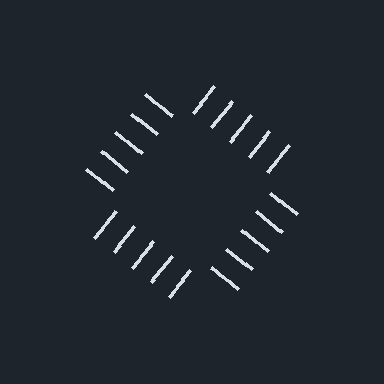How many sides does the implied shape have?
4 sides — the line-ends trace a square.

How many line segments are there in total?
20 — 5 along each of the 4 edges.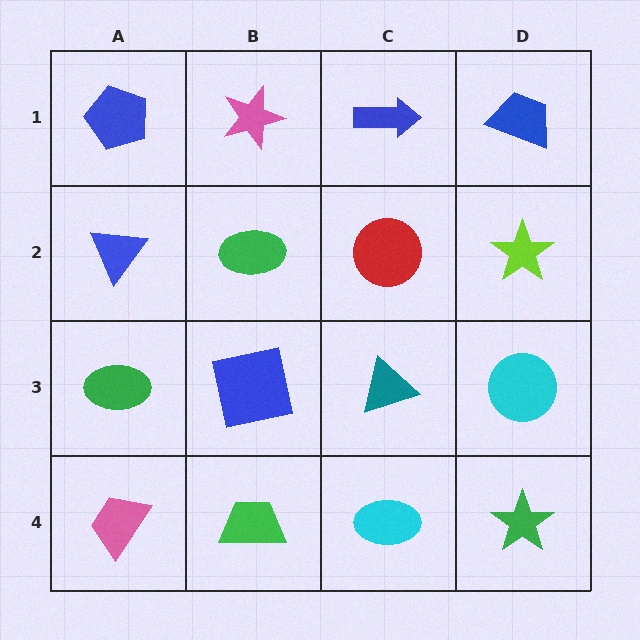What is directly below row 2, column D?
A cyan circle.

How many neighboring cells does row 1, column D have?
2.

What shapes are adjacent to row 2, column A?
A blue pentagon (row 1, column A), a green ellipse (row 3, column A), a green ellipse (row 2, column B).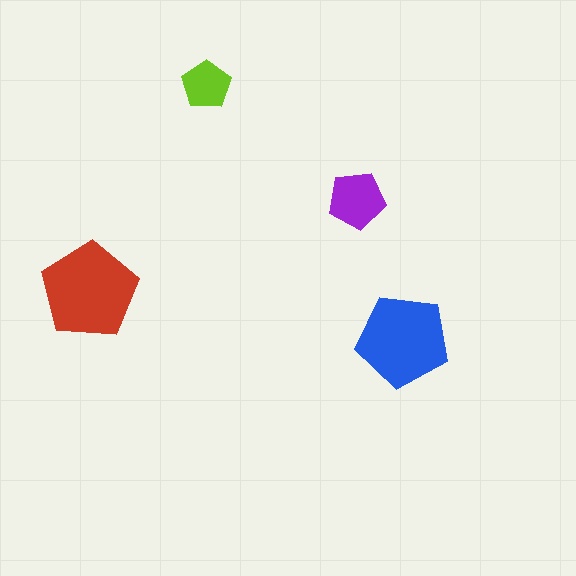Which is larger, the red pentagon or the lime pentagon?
The red one.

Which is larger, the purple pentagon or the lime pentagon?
The purple one.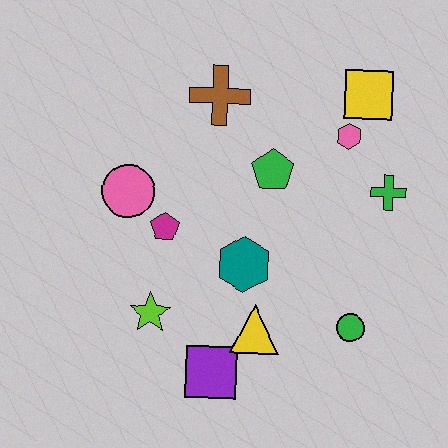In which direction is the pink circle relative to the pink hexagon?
The pink circle is to the left of the pink hexagon.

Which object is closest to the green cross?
The pink hexagon is closest to the green cross.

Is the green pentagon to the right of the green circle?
No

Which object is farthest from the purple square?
The yellow square is farthest from the purple square.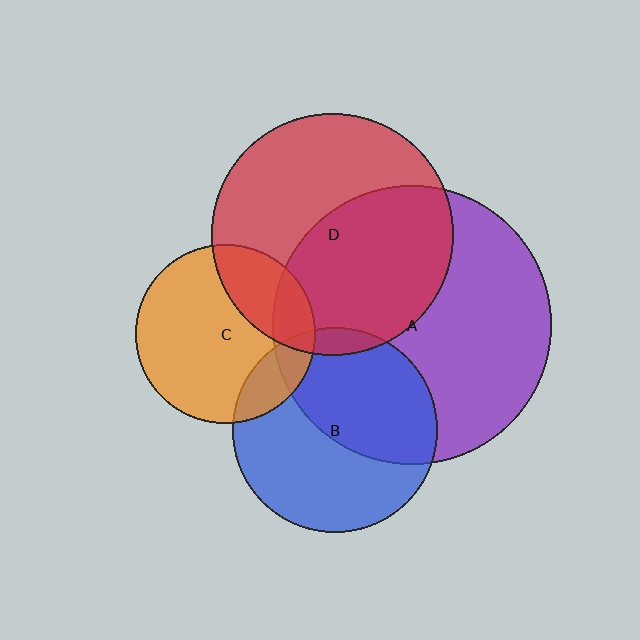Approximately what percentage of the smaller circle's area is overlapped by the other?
Approximately 5%.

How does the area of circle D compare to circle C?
Approximately 1.8 times.